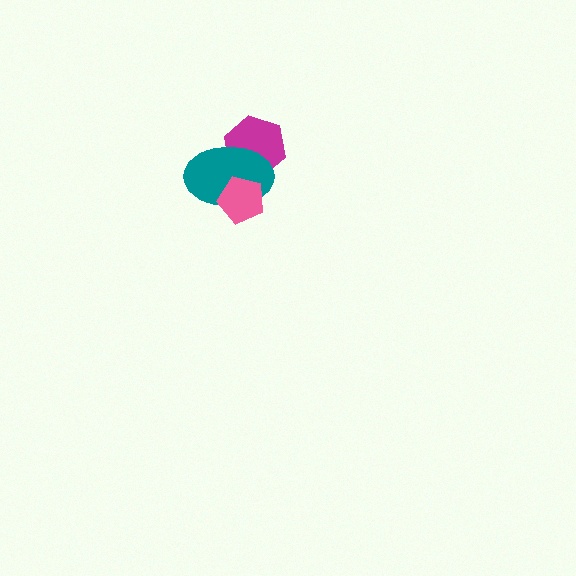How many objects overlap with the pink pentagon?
1 object overlaps with the pink pentagon.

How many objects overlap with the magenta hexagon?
1 object overlaps with the magenta hexagon.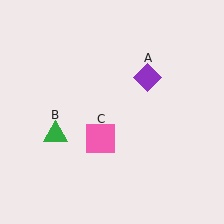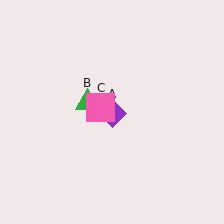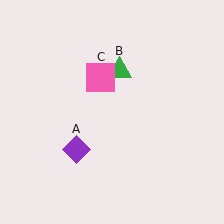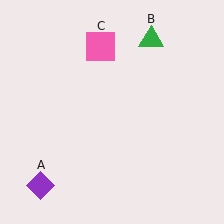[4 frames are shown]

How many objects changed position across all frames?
3 objects changed position: purple diamond (object A), green triangle (object B), pink square (object C).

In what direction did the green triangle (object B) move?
The green triangle (object B) moved up and to the right.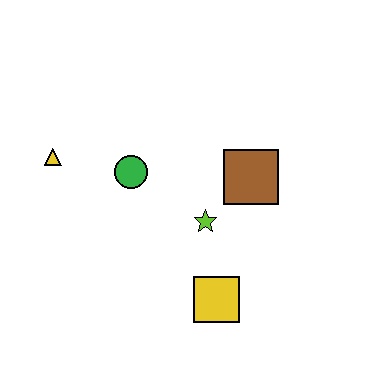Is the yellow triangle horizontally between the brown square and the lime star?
No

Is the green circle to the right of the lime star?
No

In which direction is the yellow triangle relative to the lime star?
The yellow triangle is to the left of the lime star.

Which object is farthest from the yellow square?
The yellow triangle is farthest from the yellow square.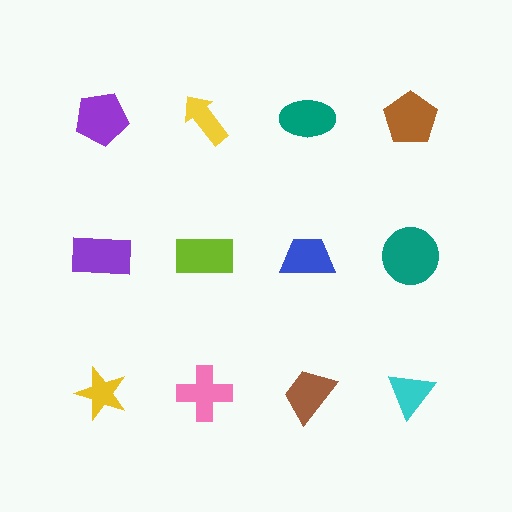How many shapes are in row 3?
4 shapes.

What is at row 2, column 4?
A teal circle.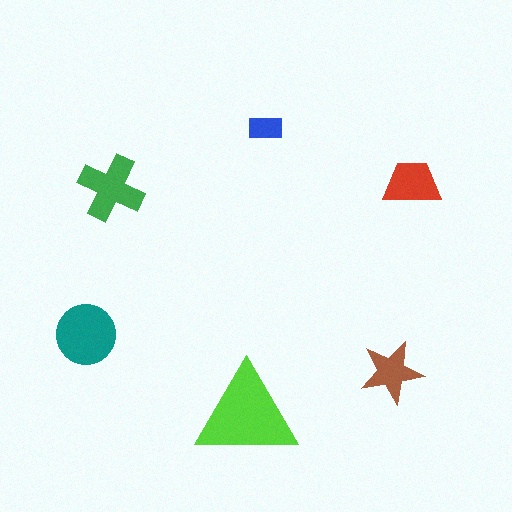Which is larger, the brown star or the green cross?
The green cross.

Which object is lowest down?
The lime triangle is bottommost.